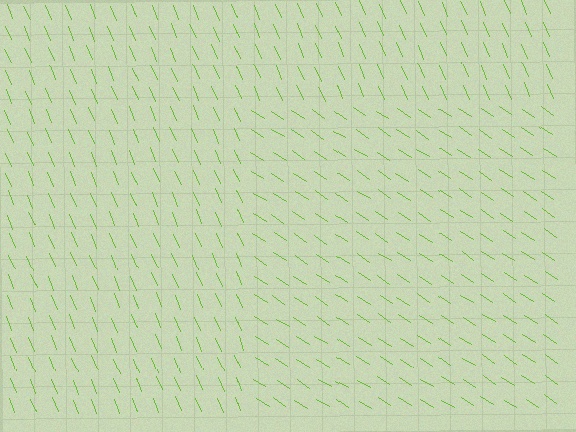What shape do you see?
I see a rectangle.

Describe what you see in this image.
The image is filled with small lime line segments. A rectangle region in the image has lines oriented differently from the surrounding lines, creating a visible texture boundary.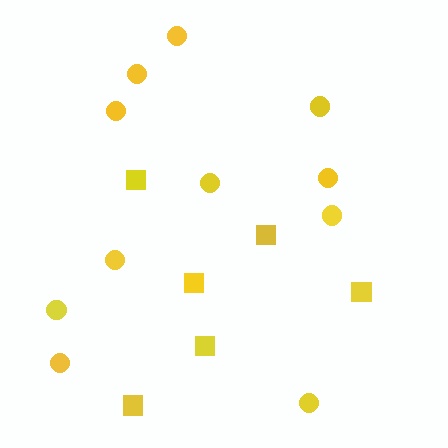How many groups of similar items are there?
There are 2 groups: one group of squares (6) and one group of circles (11).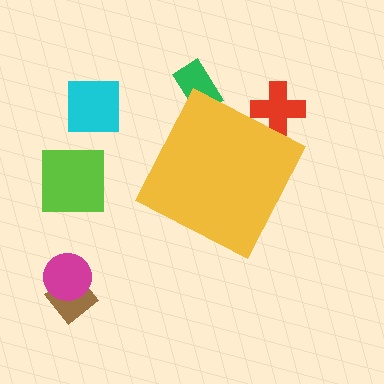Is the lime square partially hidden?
No, the lime square is fully visible.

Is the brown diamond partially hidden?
No, the brown diamond is fully visible.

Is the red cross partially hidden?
Yes, the red cross is partially hidden behind the yellow diamond.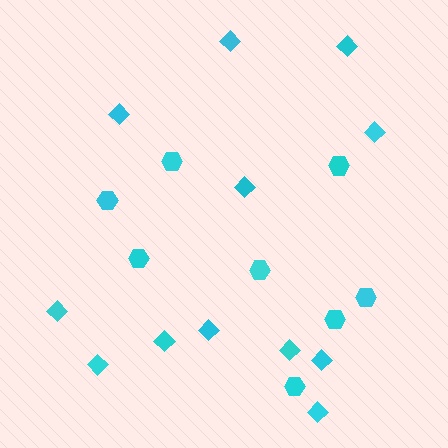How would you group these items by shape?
There are 2 groups: one group of diamonds (12) and one group of hexagons (8).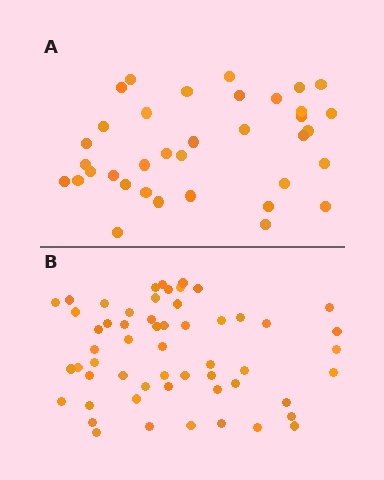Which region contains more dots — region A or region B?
Region B (the bottom region) has more dots.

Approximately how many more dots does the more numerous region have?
Region B has approximately 20 more dots than region A.